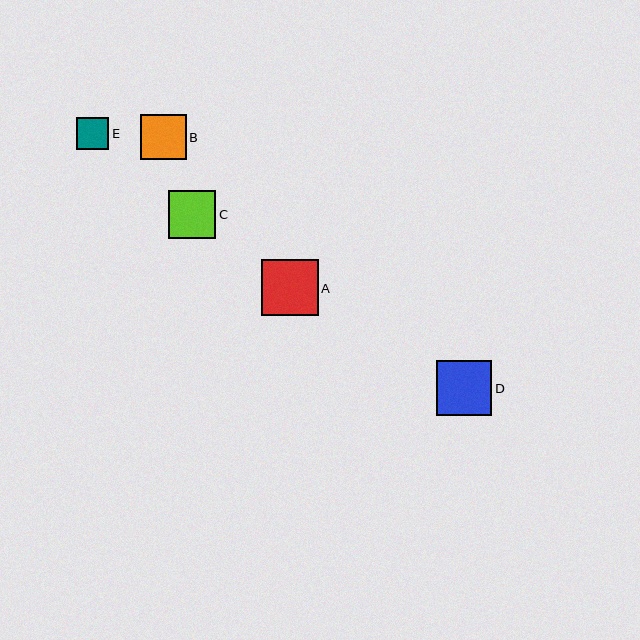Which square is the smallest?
Square E is the smallest with a size of approximately 33 pixels.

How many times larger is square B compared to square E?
Square B is approximately 1.4 times the size of square E.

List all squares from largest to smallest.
From largest to smallest: A, D, C, B, E.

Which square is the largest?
Square A is the largest with a size of approximately 56 pixels.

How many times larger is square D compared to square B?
Square D is approximately 1.2 times the size of square B.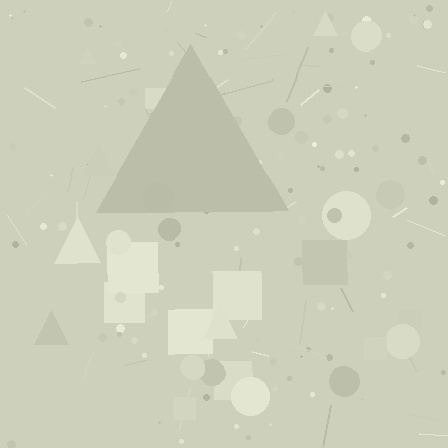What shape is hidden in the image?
A triangle is hidden in the image.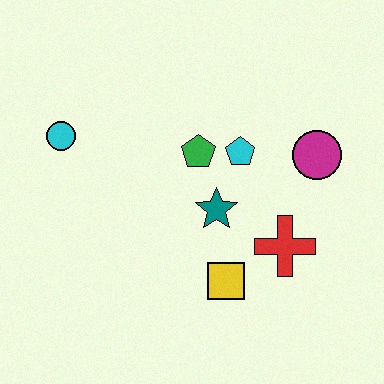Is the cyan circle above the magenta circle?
Yes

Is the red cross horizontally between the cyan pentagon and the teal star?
No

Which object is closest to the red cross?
The yellow square is closest to the red cross.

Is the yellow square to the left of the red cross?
Yes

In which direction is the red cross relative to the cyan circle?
The red cross is to the right of the cyan circle.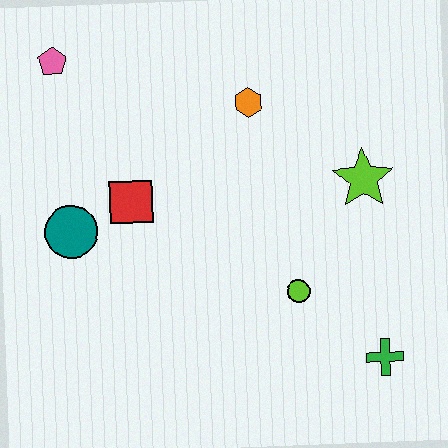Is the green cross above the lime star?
No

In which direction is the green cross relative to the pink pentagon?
The green cross is to the right of the pink pentagon.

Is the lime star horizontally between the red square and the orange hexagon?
No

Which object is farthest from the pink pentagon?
The green cross is farthest from the pink pentagon.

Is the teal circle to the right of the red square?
No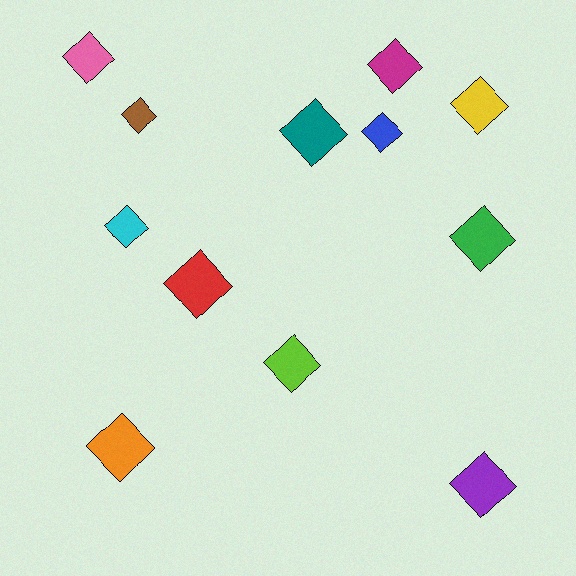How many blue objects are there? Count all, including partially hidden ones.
There is 1 blue object.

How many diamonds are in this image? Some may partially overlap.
There are 12 diamonds.